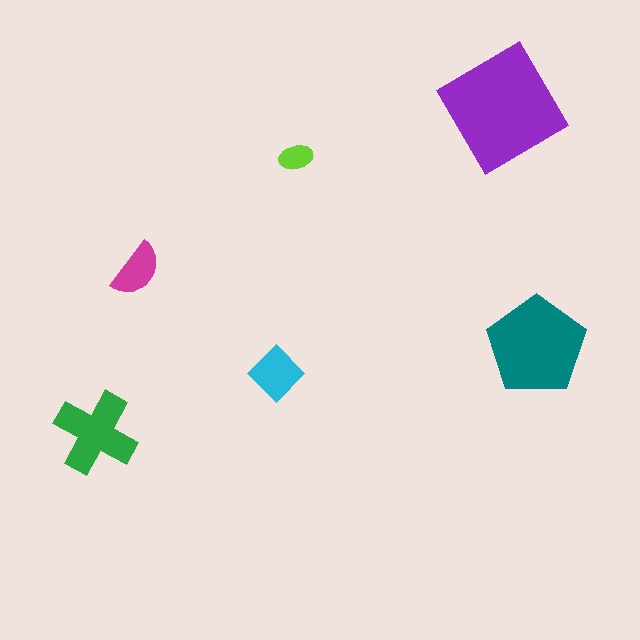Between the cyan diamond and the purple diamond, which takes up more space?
The purple diamond.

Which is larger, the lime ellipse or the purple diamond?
The purple diamond.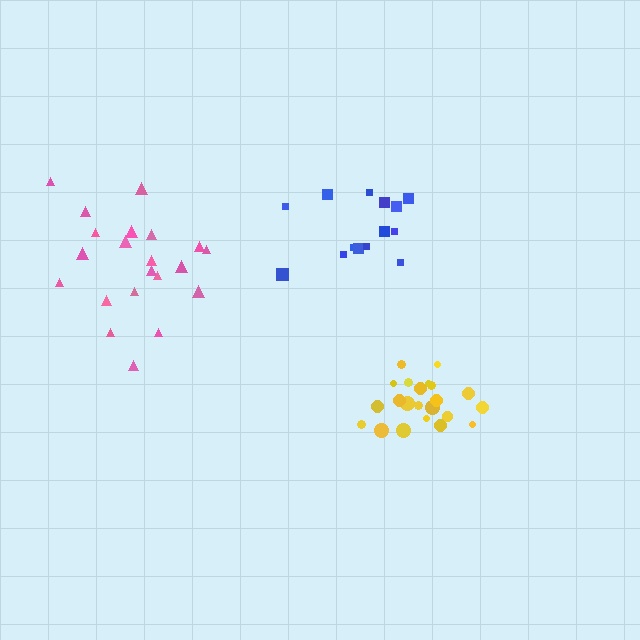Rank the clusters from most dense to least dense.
yellow, blue, pink.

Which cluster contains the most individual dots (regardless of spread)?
Yellow (23).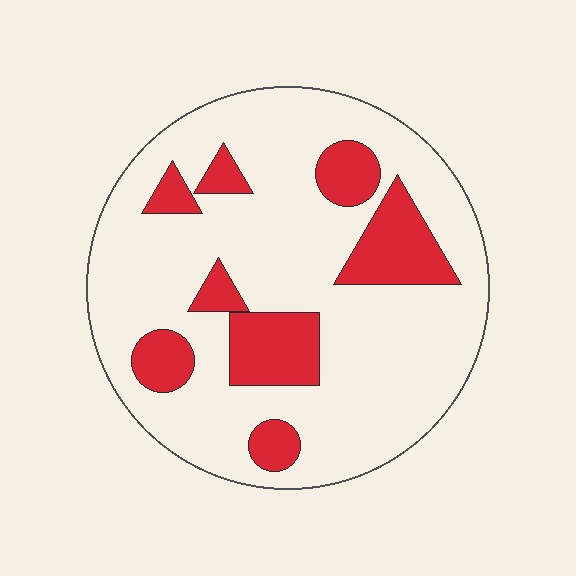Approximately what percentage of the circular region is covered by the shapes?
Approximately 20%.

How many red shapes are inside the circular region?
8.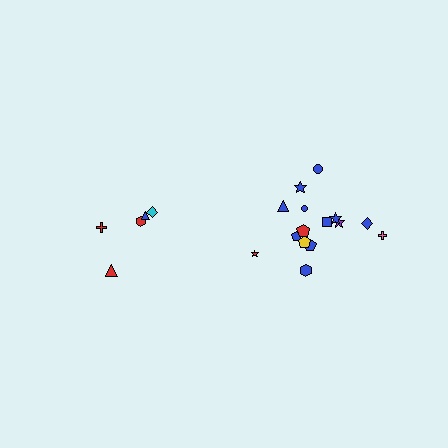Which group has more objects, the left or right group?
The right group.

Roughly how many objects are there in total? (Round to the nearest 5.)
Roughly 20 objects in total.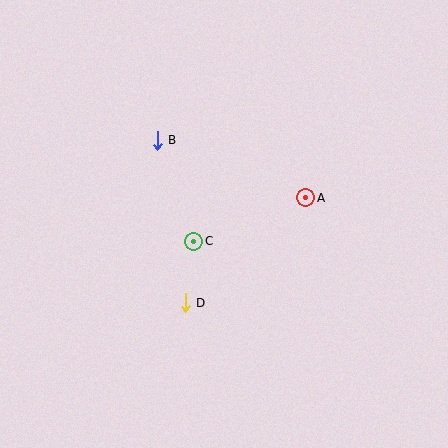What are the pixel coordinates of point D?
Point D is at (185, 303).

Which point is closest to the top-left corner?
Point B is closest to the top-left corner.